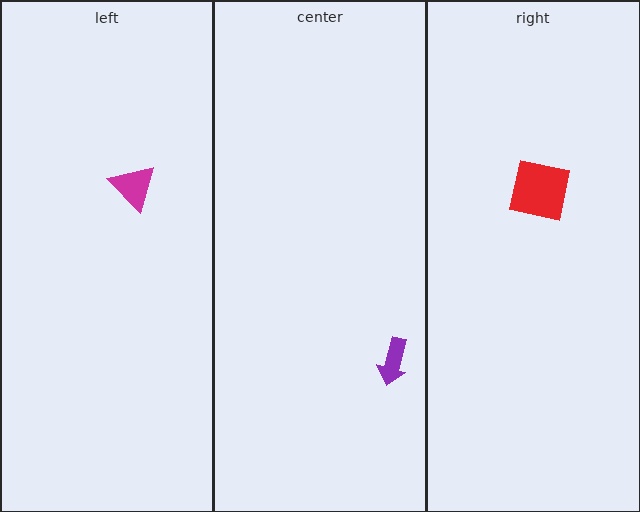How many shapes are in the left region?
1.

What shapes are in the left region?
The magenta triangle.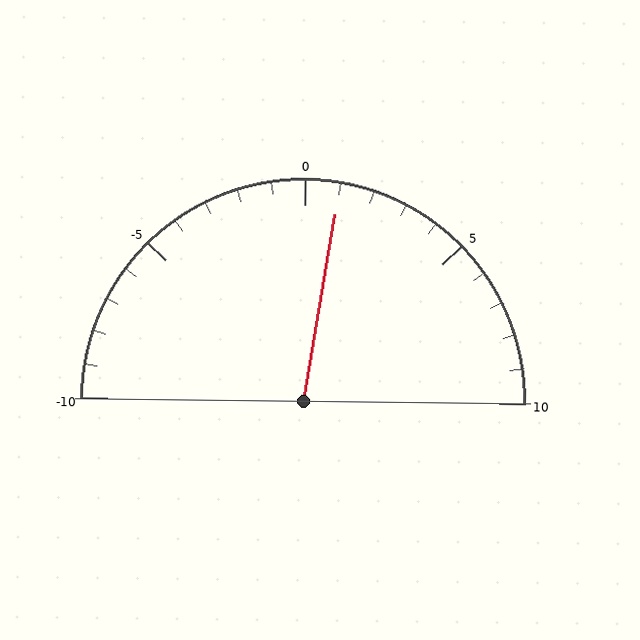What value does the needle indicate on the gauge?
The needle indicates approximately 1.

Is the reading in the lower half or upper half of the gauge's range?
The reading is in the upper half of the range (-10 to 10).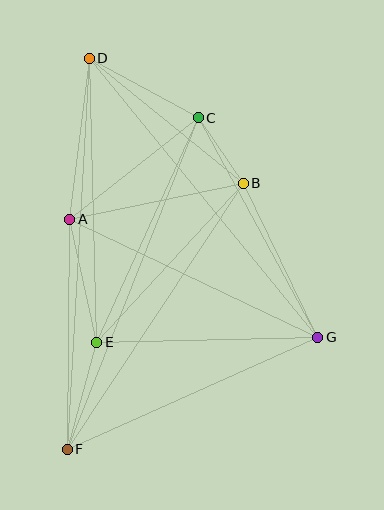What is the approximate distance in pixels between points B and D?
The distance between B and D is approximately 198 pixels.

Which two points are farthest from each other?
Points D and F are farthest from each other.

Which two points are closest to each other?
Points B and C are closest to each other.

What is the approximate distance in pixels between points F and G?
The distance between F and G is approximately 275 pixels.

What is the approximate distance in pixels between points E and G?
The distance between E and G is approximately 221 pixels.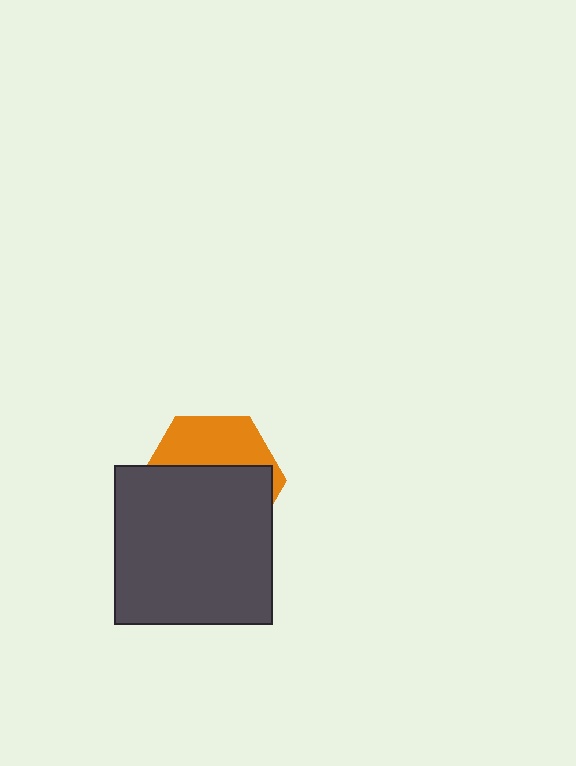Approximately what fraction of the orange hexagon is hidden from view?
Roughly 63% of the orange hexagon is hidden behind the dark gray square.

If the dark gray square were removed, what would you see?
You would see the complete orange hexagon.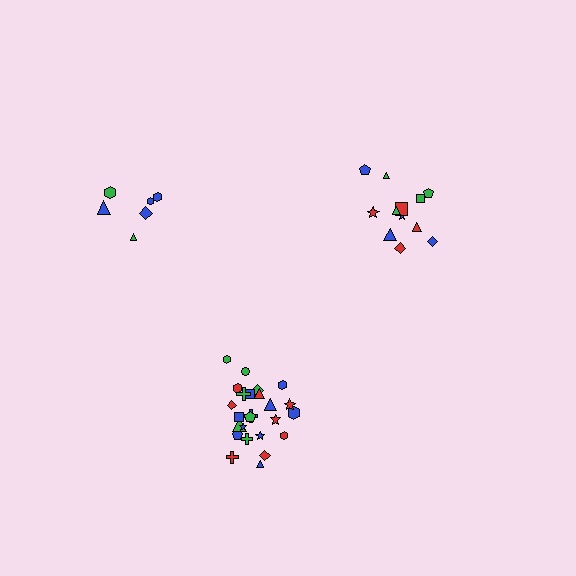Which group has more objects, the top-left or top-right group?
The top-right group.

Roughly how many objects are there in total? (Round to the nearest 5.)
Roughly 45 objects in total.